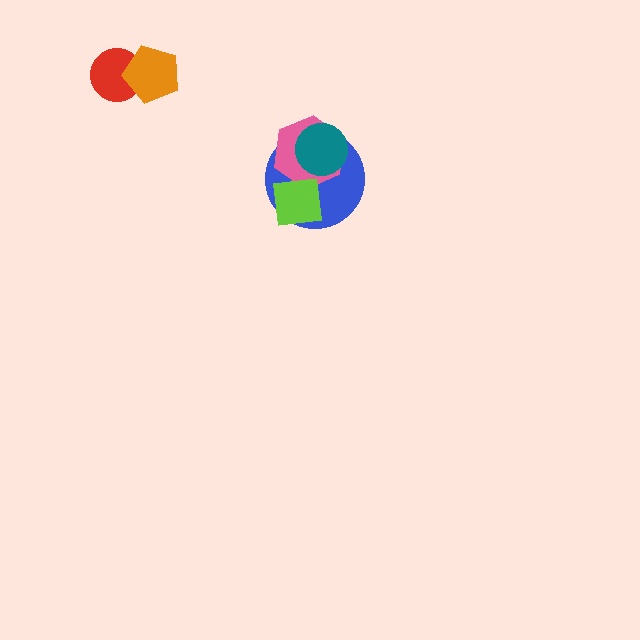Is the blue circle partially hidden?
Yes, it is partially covered by another shape.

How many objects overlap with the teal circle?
2 objects overlap with the teal circle.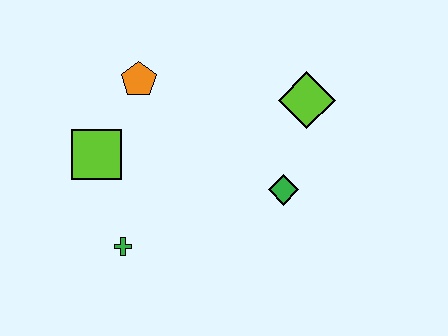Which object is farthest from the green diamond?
The lime square is farthest from the green diamond.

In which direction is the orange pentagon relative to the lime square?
The orange pentagon is above the lime square.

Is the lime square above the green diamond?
Yes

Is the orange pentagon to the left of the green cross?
No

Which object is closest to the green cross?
The lime square is closest to the green cross.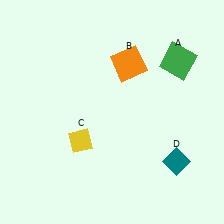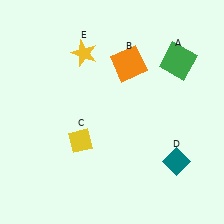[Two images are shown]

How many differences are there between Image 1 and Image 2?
There is 1 difference between the two images.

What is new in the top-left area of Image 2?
A yellow star (E) was added in the top-left area of Image 2.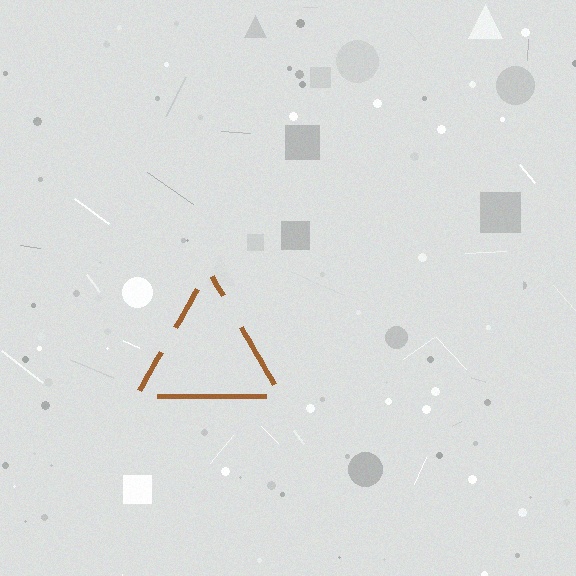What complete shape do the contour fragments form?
The contour fragments form a triangle.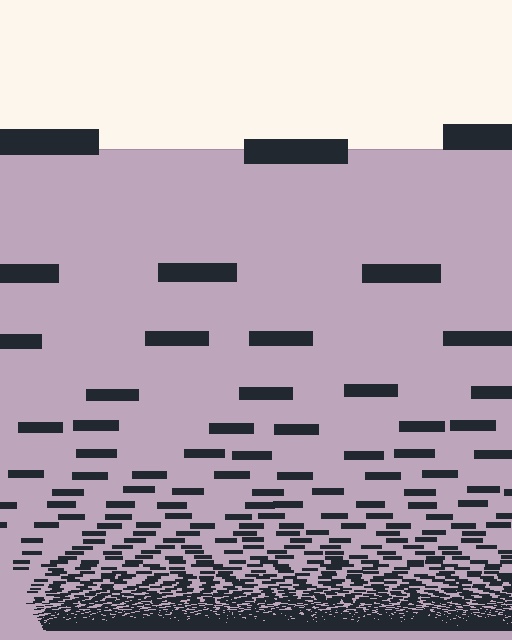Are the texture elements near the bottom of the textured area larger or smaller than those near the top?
Smaller. The gradient is inverted — elements near the bottom are smaller and denser.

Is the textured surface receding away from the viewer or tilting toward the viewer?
The surface appears to tilt toward the viewer. Texture elements get larger and sparser toward the top.